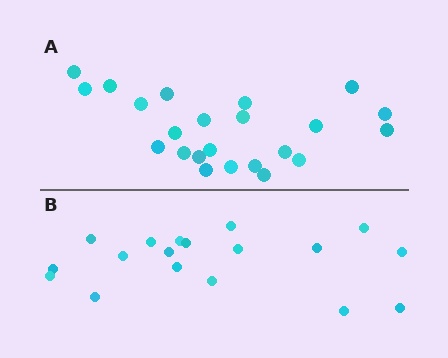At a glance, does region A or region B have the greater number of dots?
Region A (the top region) has more dots.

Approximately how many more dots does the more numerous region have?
Region A has about 5 more dots than region B.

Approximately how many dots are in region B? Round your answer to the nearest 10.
About 20 dots. (The exact count is 18, which rounds to 20.)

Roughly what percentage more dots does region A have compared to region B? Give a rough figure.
About 30% more.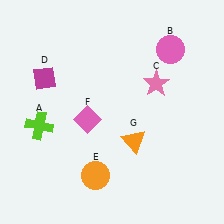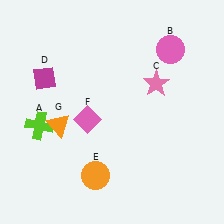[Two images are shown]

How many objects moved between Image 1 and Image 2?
1 object moved between the two images.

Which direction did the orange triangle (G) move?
The orange triangle (G) moved left.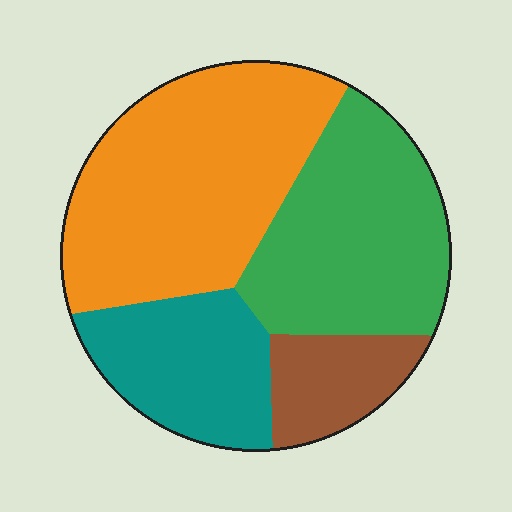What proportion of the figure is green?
Green covers 30% of the figure.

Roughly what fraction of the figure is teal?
Teal covers 19% of the figure.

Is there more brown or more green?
Green.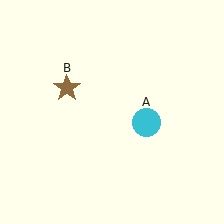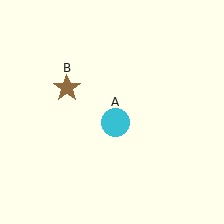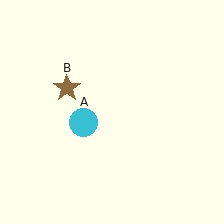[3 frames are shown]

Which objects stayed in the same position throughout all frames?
Brown star (object B) remained stationary.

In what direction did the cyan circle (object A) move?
The cyan circle (object A) moved left.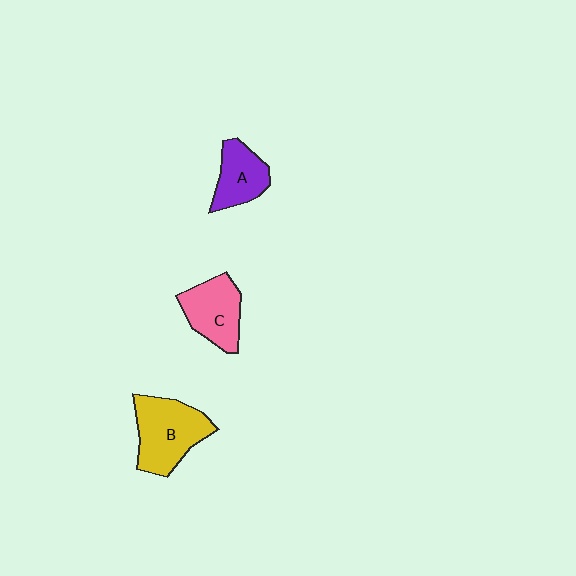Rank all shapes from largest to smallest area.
From largest to smallest: B (yellow), C (pink), A (purple).